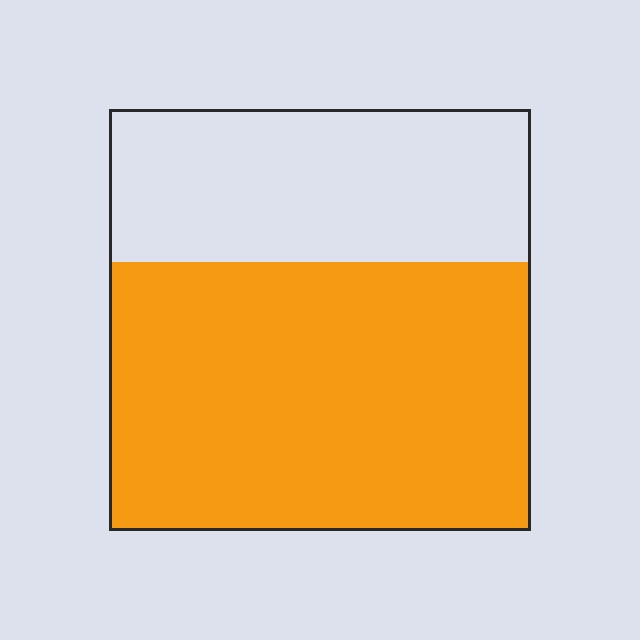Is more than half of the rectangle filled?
Yes.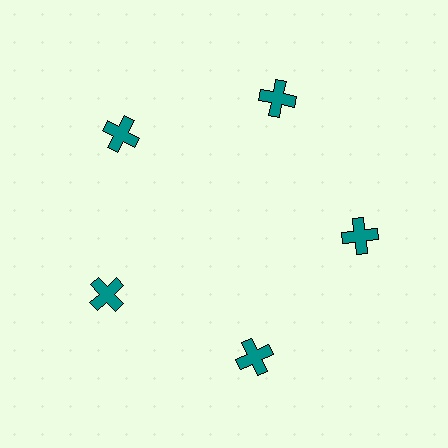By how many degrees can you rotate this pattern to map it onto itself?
The pattern maps onto itself every 72 degrees of rotation.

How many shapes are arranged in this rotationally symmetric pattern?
There are 5 shapes, arranged in 5 groups of 1.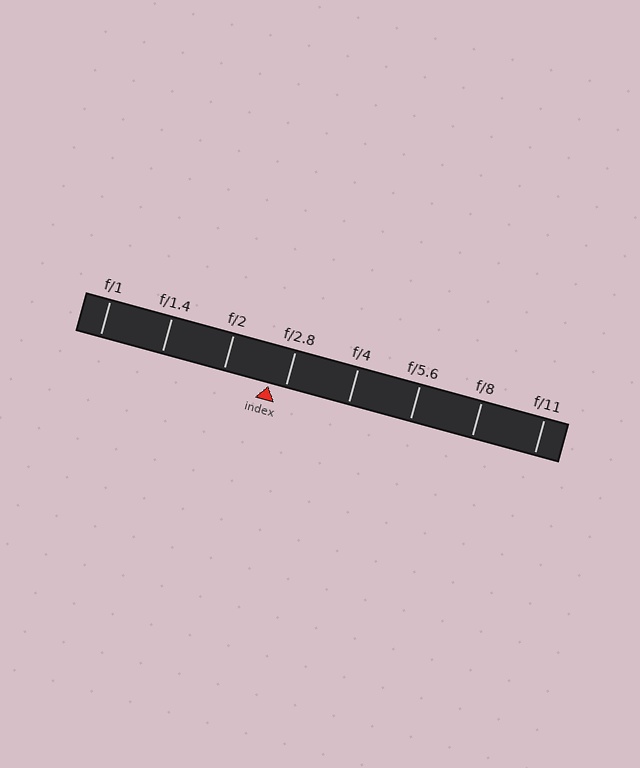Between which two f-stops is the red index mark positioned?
The index mark is between f/2 and f/2.8.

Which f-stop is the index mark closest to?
The index mark is closest to f/2.8.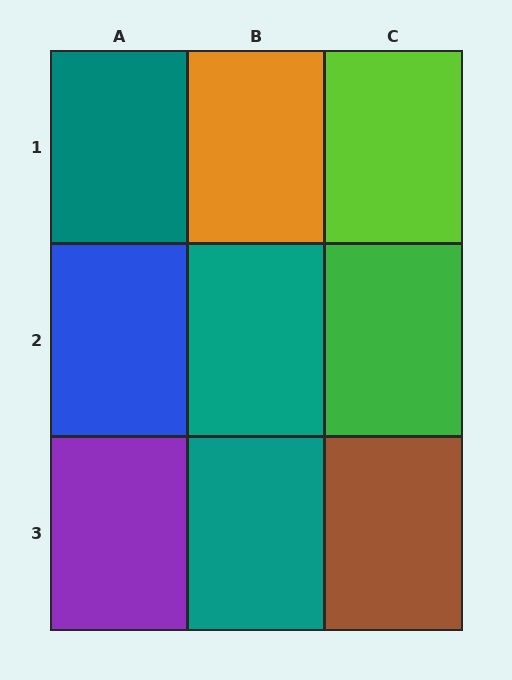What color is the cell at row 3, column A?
Purple.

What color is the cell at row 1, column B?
Orange.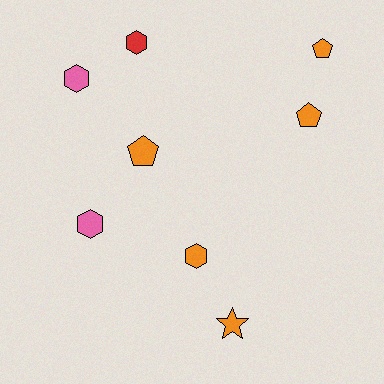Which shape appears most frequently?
Hexagon, with 4 objects.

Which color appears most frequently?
Orange, with 5 objects.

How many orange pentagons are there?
There are 3 orange pentagons.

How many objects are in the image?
There are 8 objects.